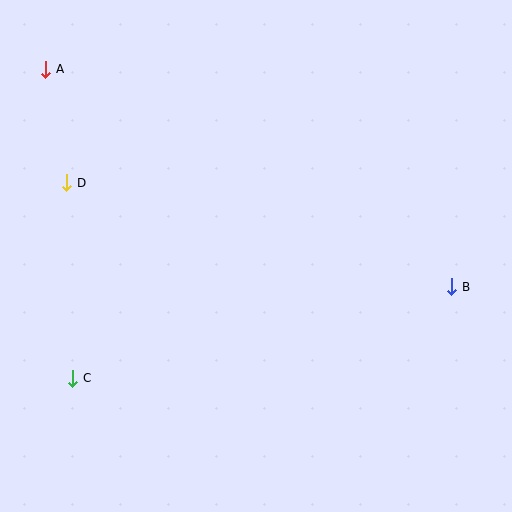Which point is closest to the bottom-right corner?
Point B is closest to the bottom-right corner.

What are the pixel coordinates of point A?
Point A is at (46, 69).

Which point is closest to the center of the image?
Point B at (452, 287) is closest to the center.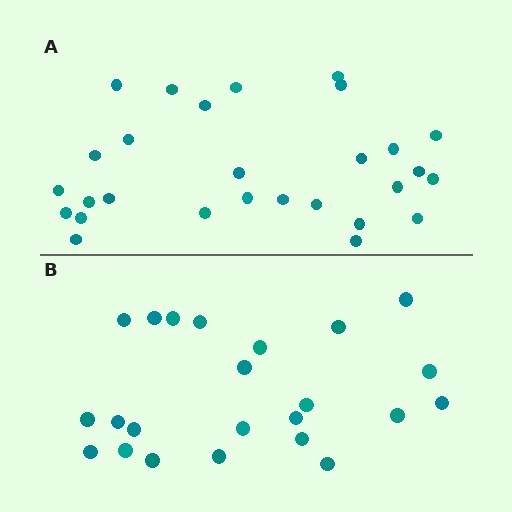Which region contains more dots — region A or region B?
Region A (the top region) has more dots.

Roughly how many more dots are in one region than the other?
Region A has about 5 more dots than region B.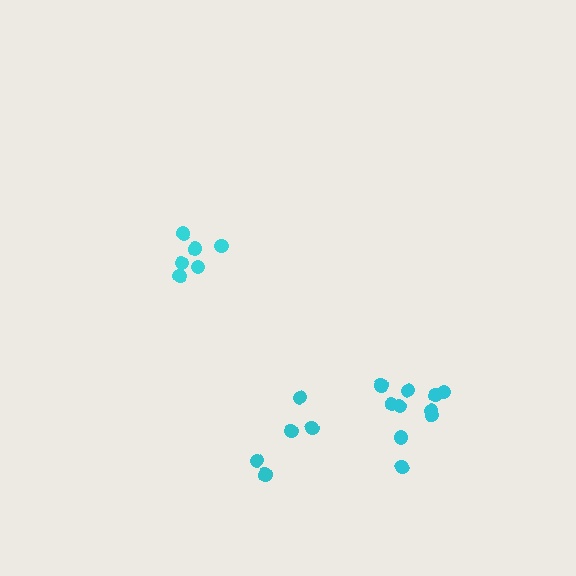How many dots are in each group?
Group 1: 10 dots, Group 2: 6 dots, Group 3: 5 dots (21 total).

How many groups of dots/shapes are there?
There are 3 groups.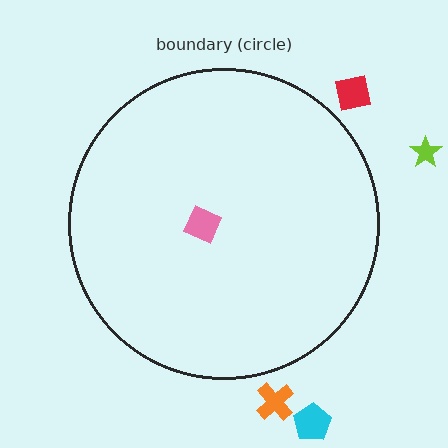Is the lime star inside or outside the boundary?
Outside.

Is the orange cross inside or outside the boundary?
Outside.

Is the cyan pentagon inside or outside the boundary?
Outside.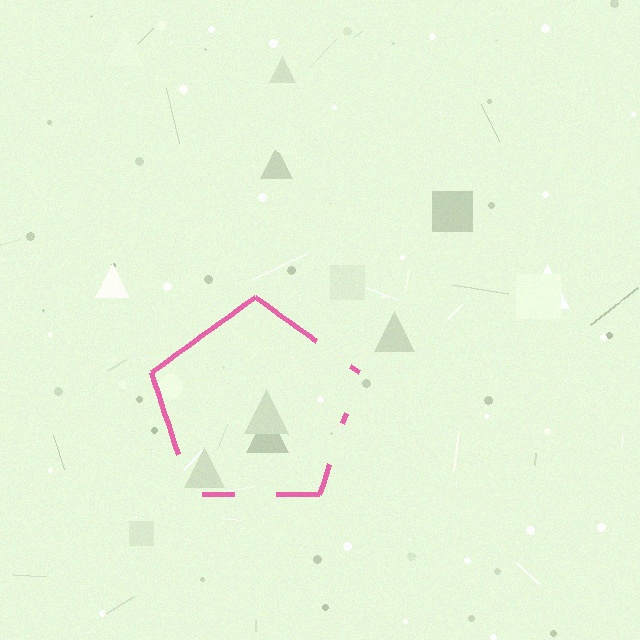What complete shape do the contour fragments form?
The contour fragments form a pentagon.